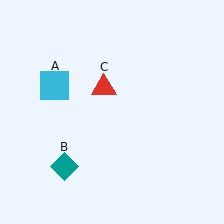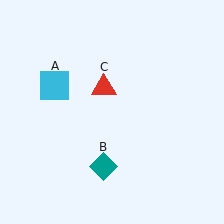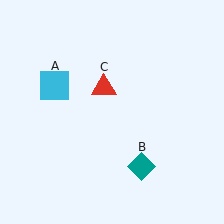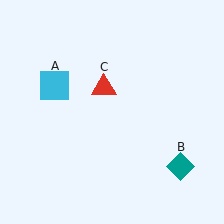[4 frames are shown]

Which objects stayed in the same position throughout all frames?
Cyan square (object A) and red triangle (object C) remained stationary.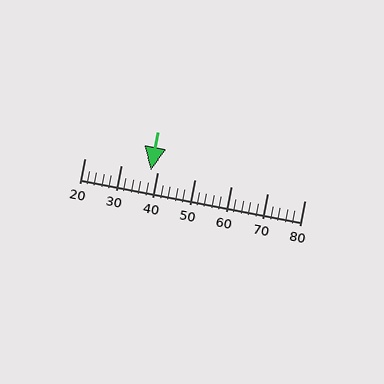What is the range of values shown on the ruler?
The ruler shows values from 20 to 80.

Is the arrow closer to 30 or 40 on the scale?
The arrow is closer to 40.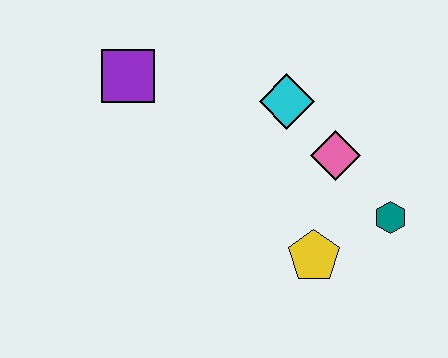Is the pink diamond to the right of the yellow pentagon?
Yes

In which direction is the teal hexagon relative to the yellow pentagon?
The teal hexagon is to the right of the yellow pentagon.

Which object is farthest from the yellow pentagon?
The purple square is farthest from the yellow pentagon.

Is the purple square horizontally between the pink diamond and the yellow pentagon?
No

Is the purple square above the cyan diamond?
Yes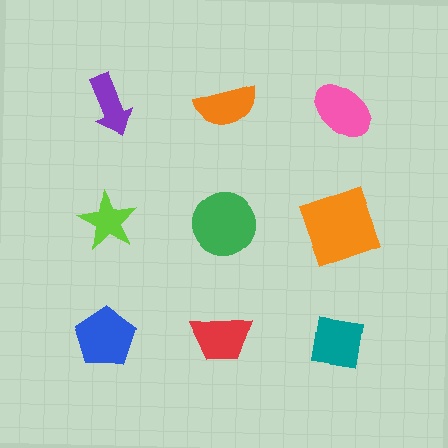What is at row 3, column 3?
A teal square.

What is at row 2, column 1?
A lime star.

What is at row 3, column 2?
A red trapezoid.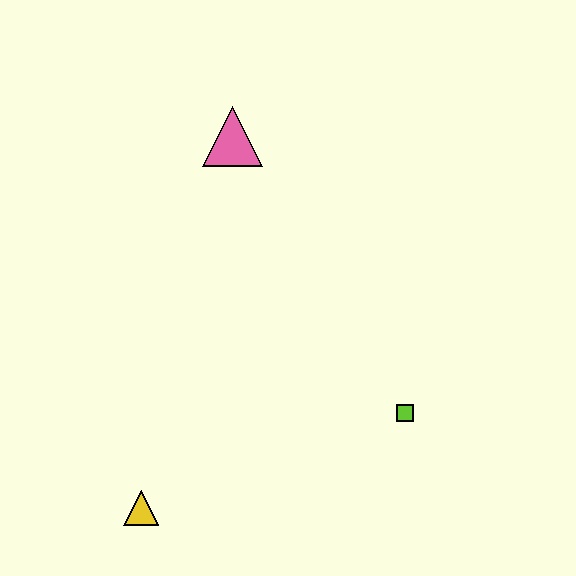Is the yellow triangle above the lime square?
No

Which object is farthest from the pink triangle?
The yellow triangle is farthest from the pink triangle.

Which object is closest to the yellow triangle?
The lime square is closest to the yellow triangle.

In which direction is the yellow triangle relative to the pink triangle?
The yellow triangle is below the pink triangle.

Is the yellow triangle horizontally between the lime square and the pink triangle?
No